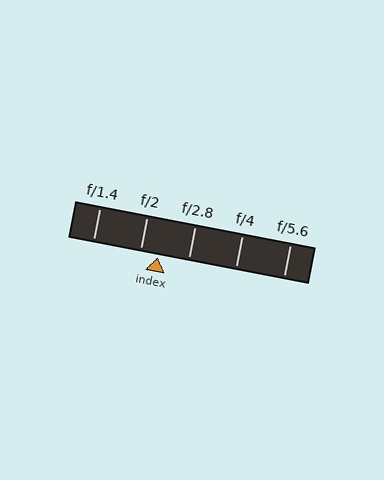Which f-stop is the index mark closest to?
The index mark is closest to f/2.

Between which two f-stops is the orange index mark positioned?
The index mark is between f/2 and f/2.8.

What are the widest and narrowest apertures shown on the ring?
The widest aperture shown is f/1.4 and the narrowest is f/5.6.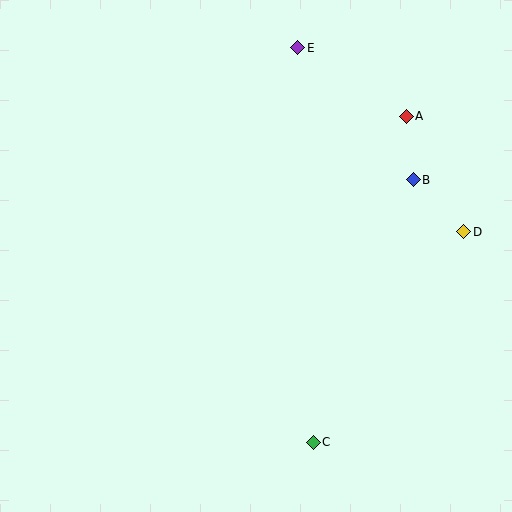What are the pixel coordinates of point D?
Point D is at (464, 232).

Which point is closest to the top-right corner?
Point A is closest to the top-right corner.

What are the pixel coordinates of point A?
Point A is at (406, 116).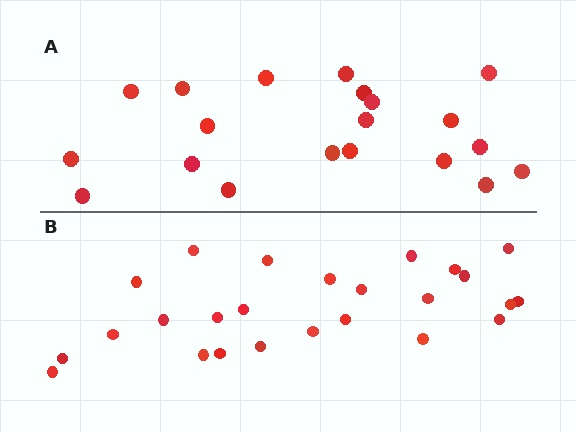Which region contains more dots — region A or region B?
Region B (the bottom region) has more dots.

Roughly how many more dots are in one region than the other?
Region B has about 5 more dots than region A.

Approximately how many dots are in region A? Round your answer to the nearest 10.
About 20 dots.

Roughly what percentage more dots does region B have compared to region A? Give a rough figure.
About 25% more.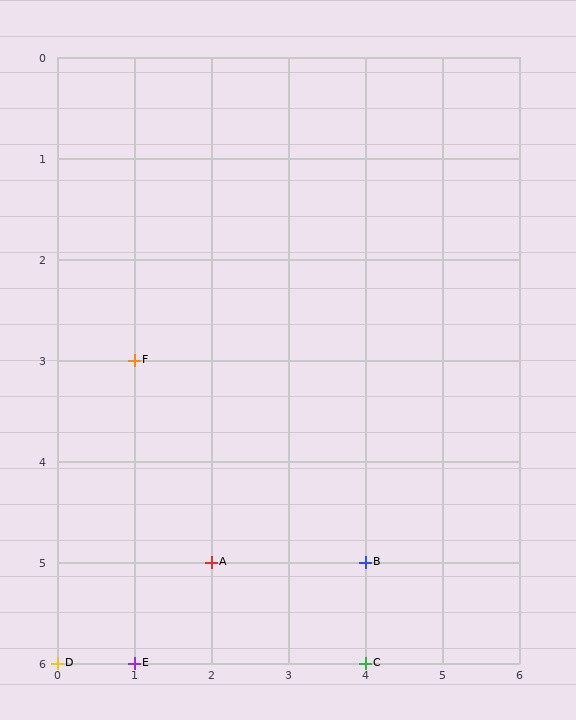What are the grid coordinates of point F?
Point F is at grid coordinates (1, 3).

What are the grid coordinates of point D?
Point D is at grid coordinates (0, 6).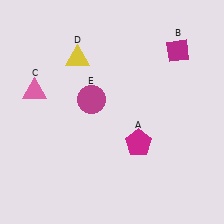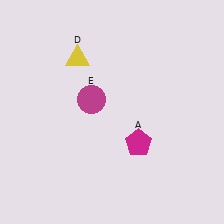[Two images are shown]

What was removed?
The pink triangle (C), the magenta diamond (B) were removed in Image 2.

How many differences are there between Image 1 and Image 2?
There are 2 differences between the two images.